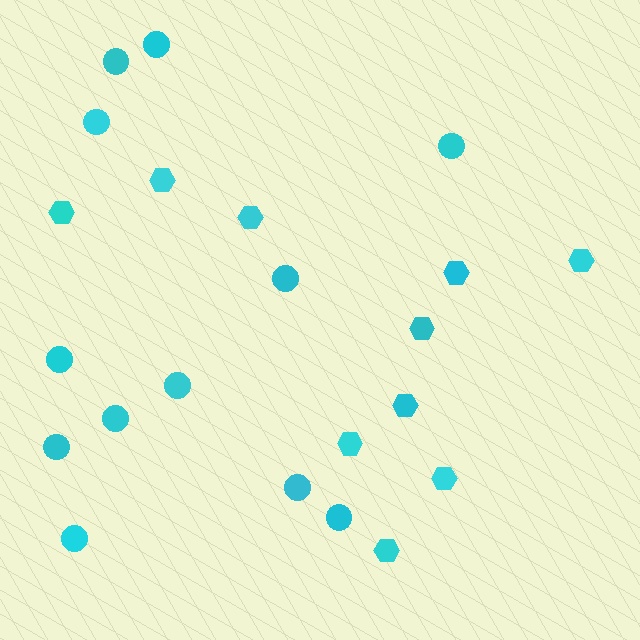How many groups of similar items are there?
There are 2 groups: one group of hexagons (10) and one group of circles (12).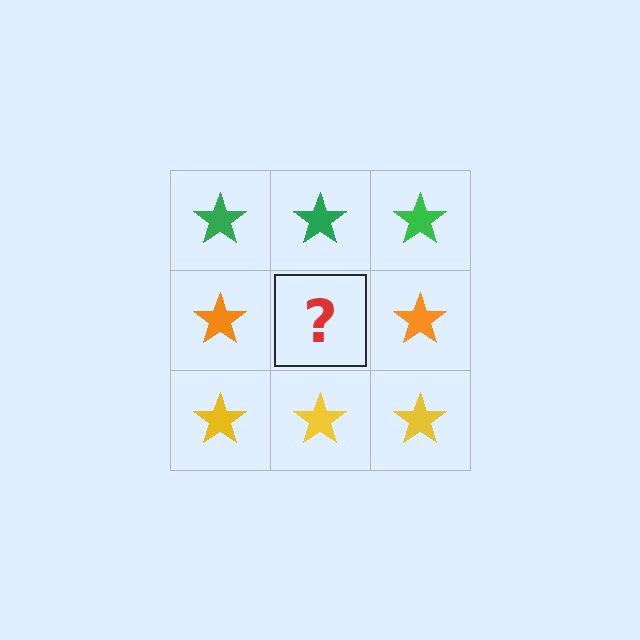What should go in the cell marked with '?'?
The missing cell should contain an orange star.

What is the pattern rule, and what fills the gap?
The rule is that each row has a consistent color. The gap should be filled with an orange star.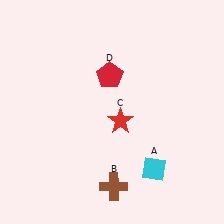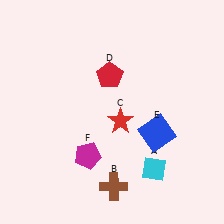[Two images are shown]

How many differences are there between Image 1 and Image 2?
There are 2 differences between the two images.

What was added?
A blue square (E), a magenta pentagon (F) were added in Image 2.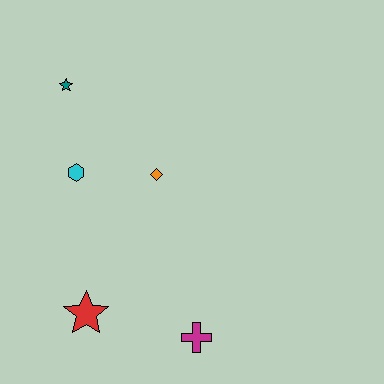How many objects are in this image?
There are 5 objects.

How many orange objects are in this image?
There is 1 orange object.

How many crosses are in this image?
There is 1 cross.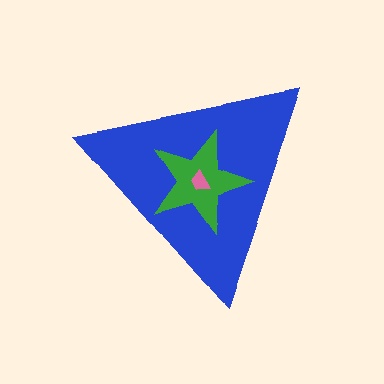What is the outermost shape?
The blue triangle.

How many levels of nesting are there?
3.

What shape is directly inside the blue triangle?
The green star.